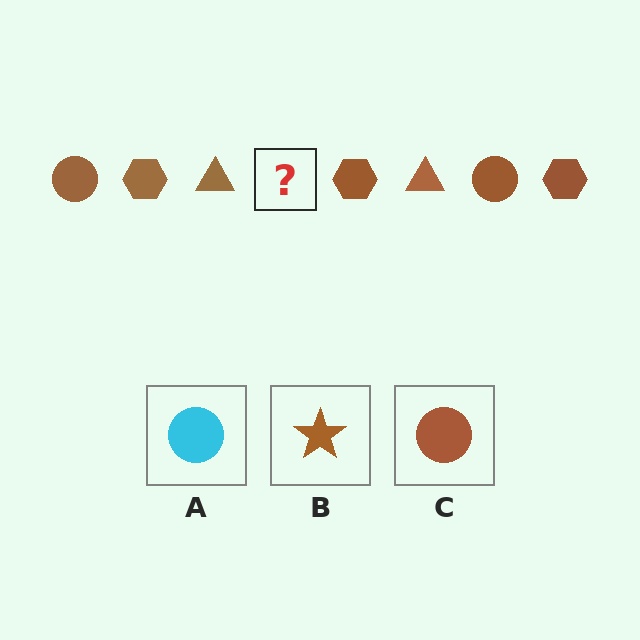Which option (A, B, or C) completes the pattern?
C.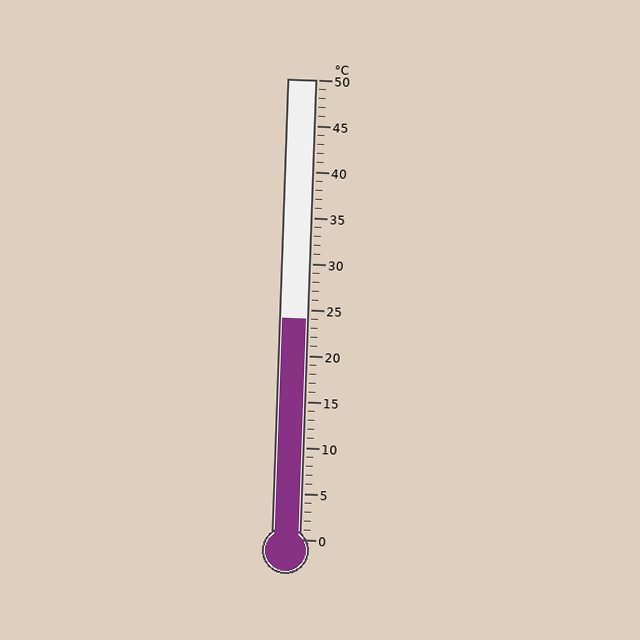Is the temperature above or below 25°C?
The temperature is below 25°C.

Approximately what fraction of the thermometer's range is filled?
The thermometer is filled to approximately 50% of its range.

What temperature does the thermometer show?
The thermometer shows approximately 24°C.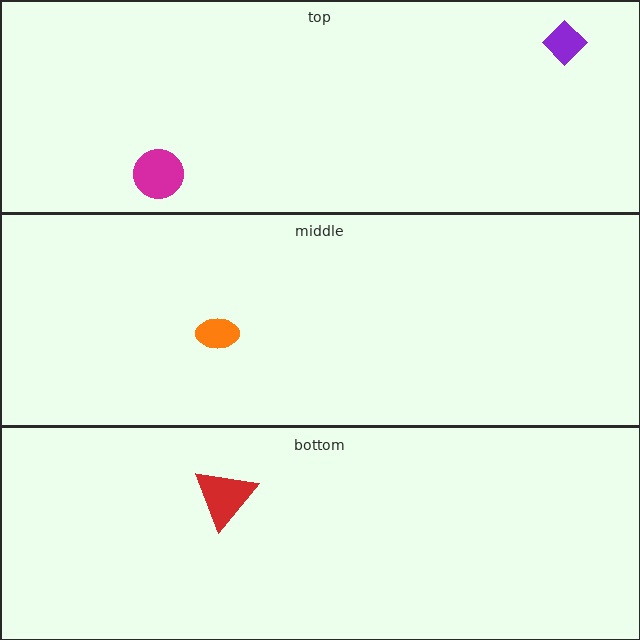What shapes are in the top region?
The magenta circle, the purple diamond.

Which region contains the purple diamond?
The top region.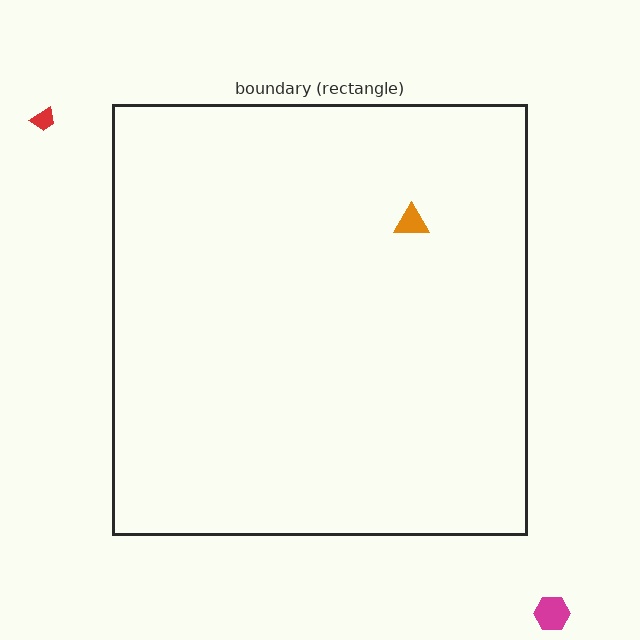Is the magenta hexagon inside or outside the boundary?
Outside.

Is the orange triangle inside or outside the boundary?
Inside.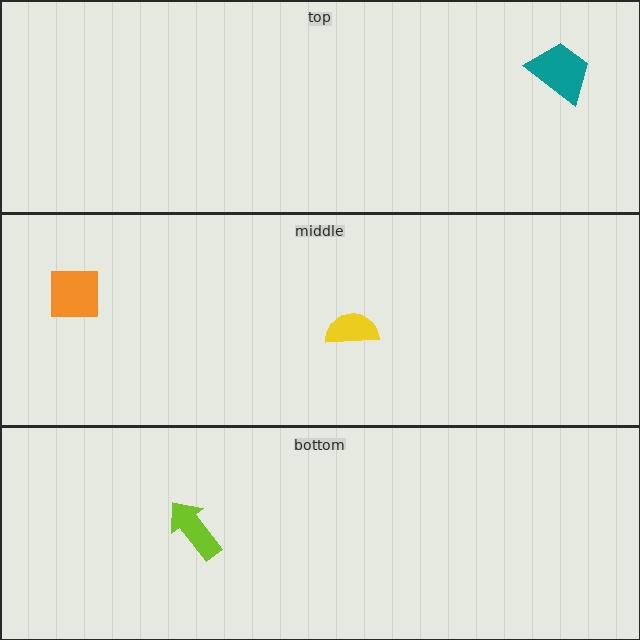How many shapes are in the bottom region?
1.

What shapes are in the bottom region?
The lime arrow.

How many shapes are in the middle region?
2.